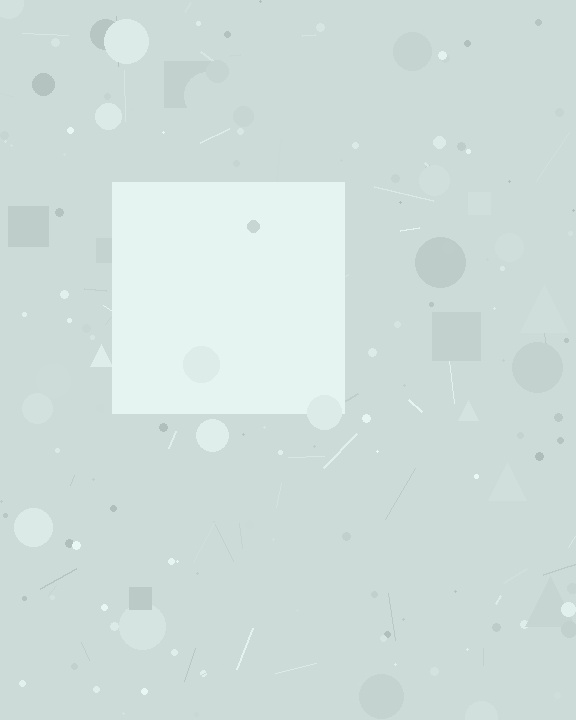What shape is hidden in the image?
A square is hidden in the image.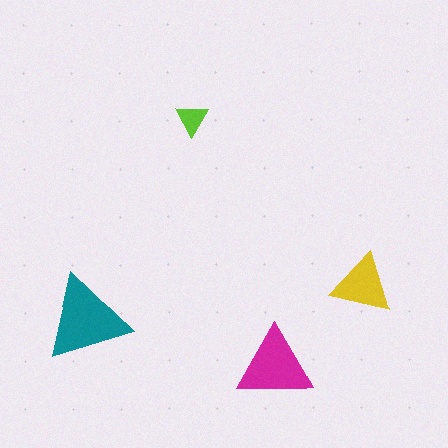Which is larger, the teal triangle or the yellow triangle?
The teal one.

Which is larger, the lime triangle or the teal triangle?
The teal one.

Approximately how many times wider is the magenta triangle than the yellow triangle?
About 1.5 times wider.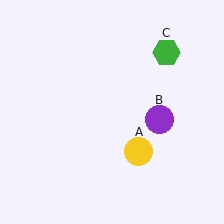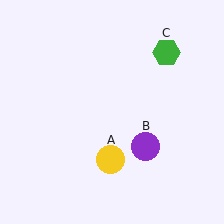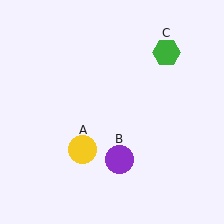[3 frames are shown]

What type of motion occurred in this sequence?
The yellow circle (object A), purple circle (object B) rotated clockwise around the center of the scene.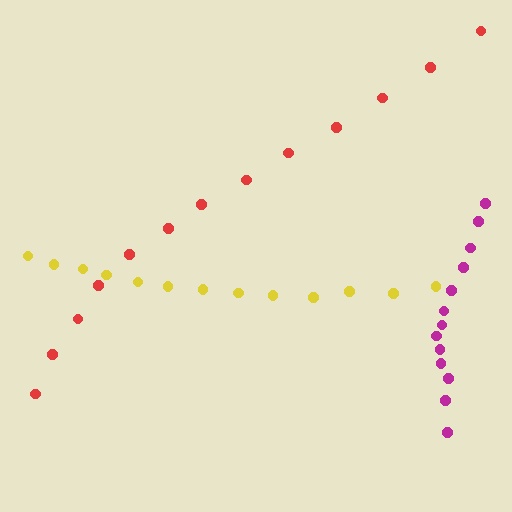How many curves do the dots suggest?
There are 3 distinct paths.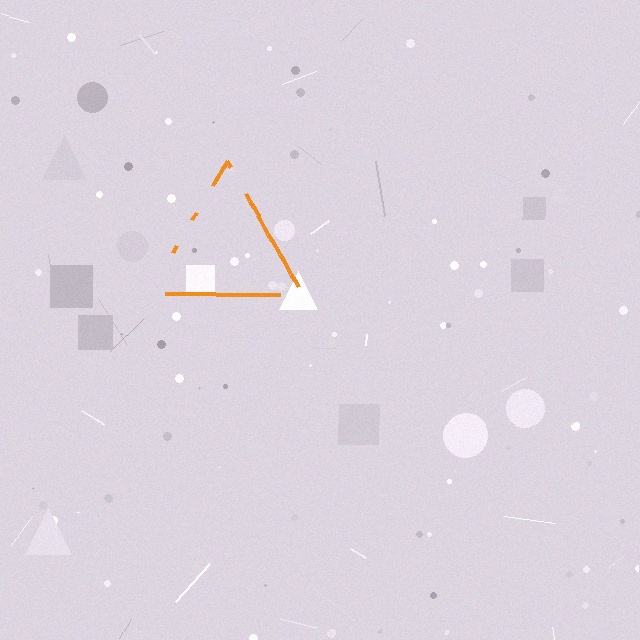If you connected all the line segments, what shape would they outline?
They would outline a triangle.